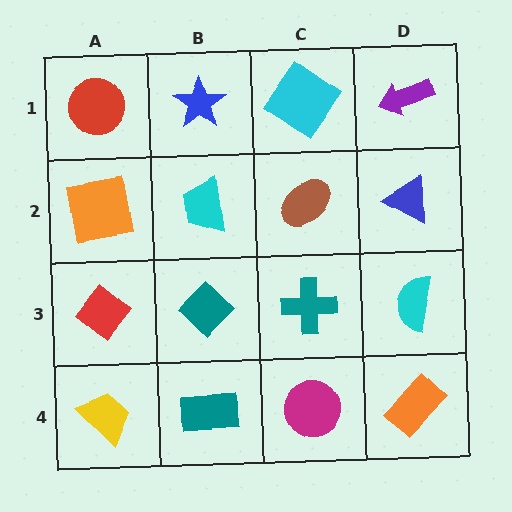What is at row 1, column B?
A blue star.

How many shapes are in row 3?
4 shapes.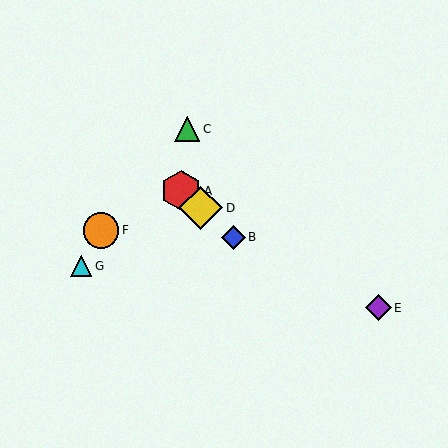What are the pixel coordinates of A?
Object A is at (181, 191).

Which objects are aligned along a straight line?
Objects A, B, D are aligned along a straight line.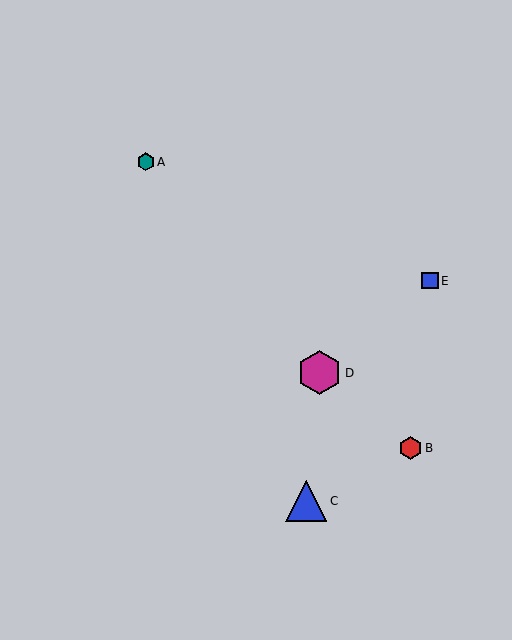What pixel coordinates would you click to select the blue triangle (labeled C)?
Click at (306, 501) to select the blue triangle C.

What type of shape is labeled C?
Shape C is a blue triangle.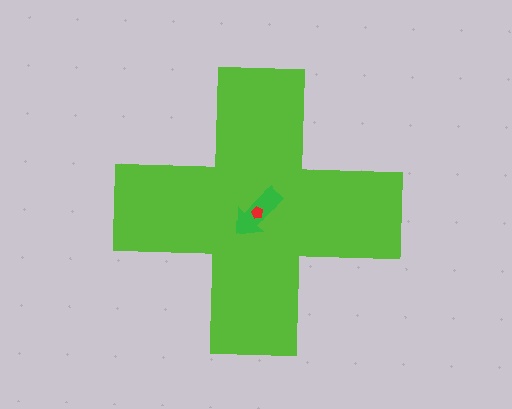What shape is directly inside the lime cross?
The green arrow.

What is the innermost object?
The red pentagon.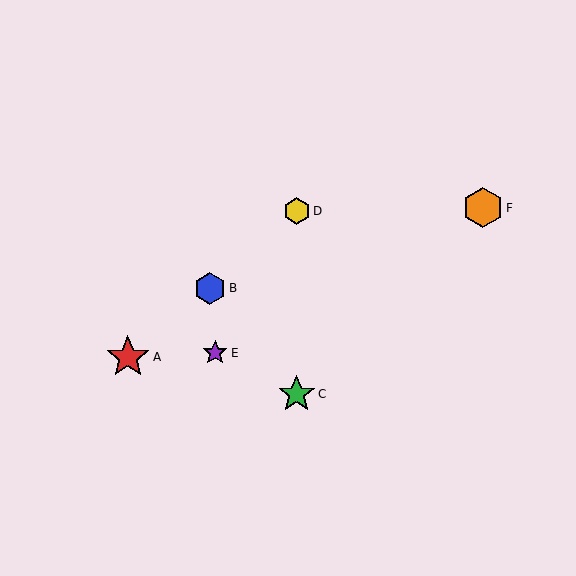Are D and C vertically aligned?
Yes, both are at x≈297.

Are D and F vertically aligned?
No, D is at x≈297 and F is at x≈483.